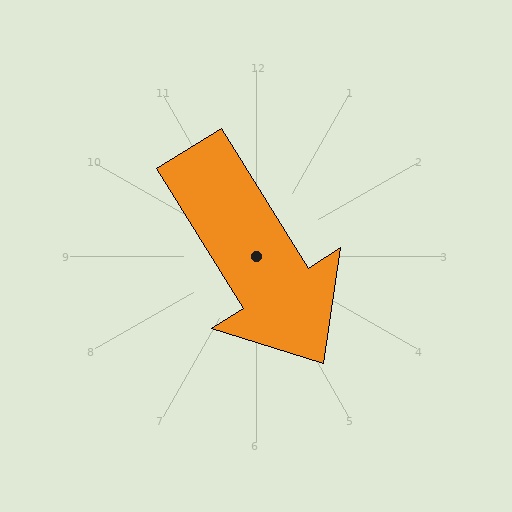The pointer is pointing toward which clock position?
Roughly 5 o'clock.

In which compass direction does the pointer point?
Southeast.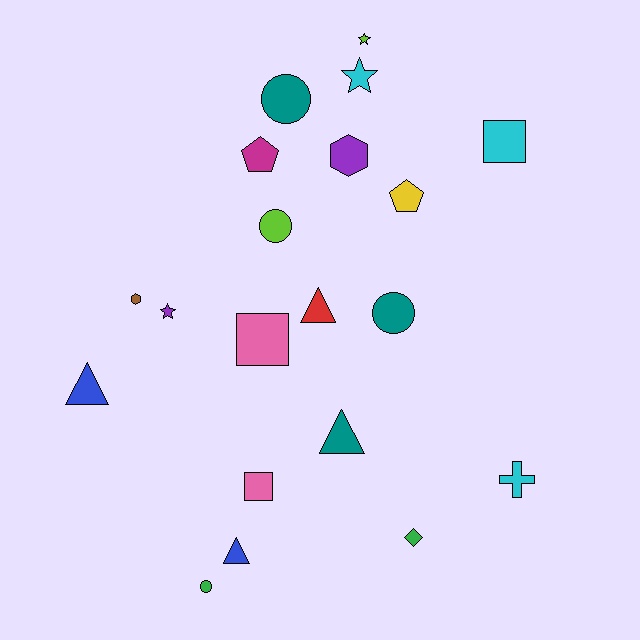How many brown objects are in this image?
There is 1 brown object.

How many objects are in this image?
There are 20 objects.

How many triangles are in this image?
There are 4 triangles.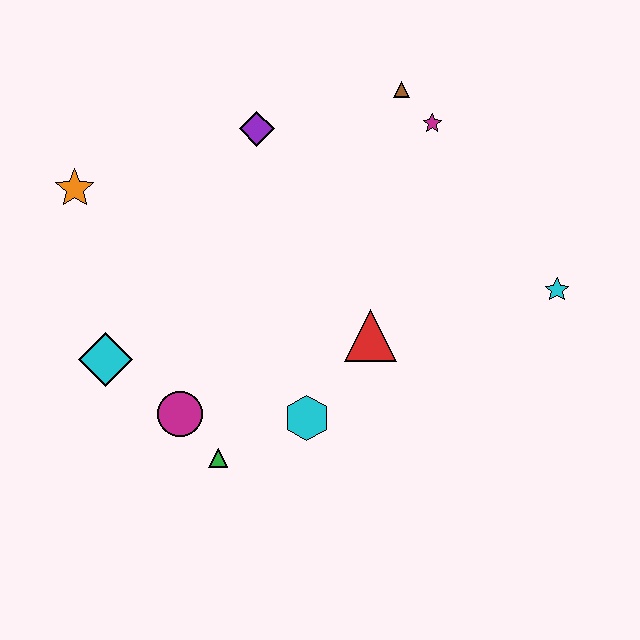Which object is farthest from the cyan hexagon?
The brown triangle is farthest from the cyan hexagon.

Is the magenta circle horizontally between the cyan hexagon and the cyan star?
No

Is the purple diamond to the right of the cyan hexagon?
No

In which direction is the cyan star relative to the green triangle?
The cyan star is to the right of the green triangle.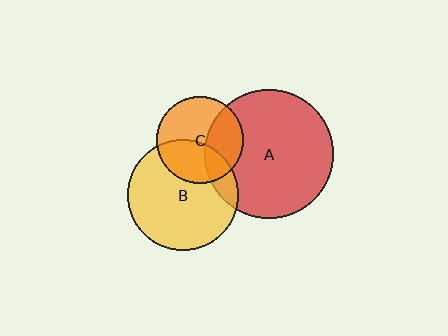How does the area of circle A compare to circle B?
Approximately 1.4 times.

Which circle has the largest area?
Circle A (red).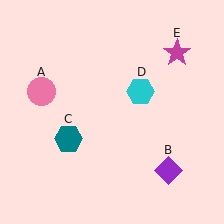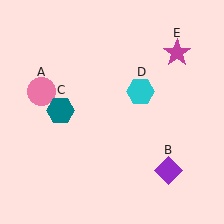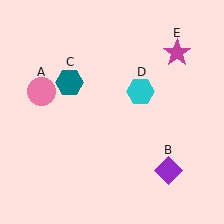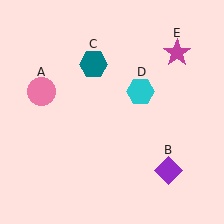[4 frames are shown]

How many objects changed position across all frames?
1 object changed position: teal hexagon (object C).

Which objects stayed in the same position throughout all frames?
Pink circle (object A) and purple diamond (object B) and cyan hexagon (object D) and magenta star (object E) remained stationary.